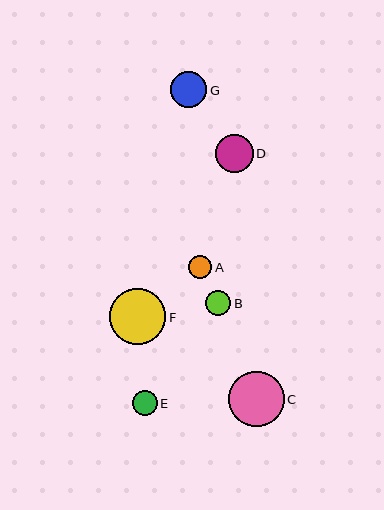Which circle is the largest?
Circle F is the largest with a size of approximately 57 pixels.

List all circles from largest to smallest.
From largest to smallest: F, C, D, G, B, E, A.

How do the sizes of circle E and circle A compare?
Circle E and circle A are approximately the same size.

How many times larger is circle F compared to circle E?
Circle F is approximately 2.3 times the size of circle E.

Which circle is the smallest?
Circle A is the smallest with a size of approximately 23 pixels.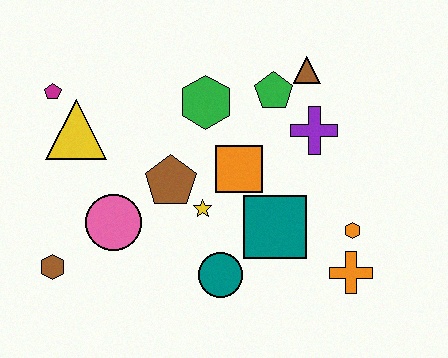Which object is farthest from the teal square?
The magenta pentagon is farthest from the teal square.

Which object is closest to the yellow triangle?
The magenta pentagon is closest to the yellow triangle.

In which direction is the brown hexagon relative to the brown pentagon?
The brown hexagon is to the left of the brown pentagon.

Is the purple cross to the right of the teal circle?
Yes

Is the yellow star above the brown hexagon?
Yes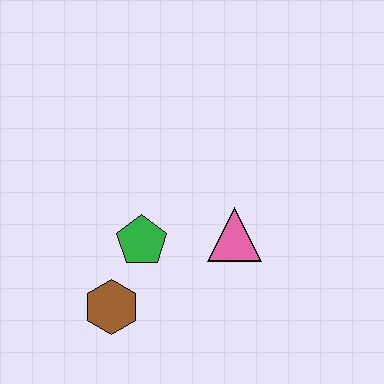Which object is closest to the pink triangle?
The green pentagon is closest to the pink triangle.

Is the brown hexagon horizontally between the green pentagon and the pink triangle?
No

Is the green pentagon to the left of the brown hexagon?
No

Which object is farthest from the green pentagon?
The pink triangle is farthest from the green pentagon.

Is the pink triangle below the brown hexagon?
No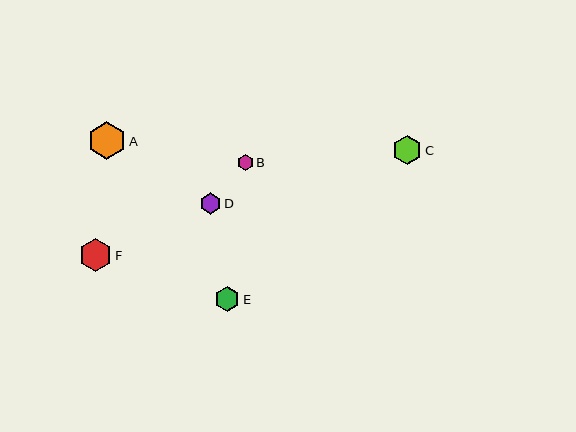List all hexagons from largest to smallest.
From largest to smallest: A, F, C, E, D, B.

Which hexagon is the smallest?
Hexagon B is the smallest with a size of approximately 15 pixels.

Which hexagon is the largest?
Hexagon A is the largest with a size of approximately 38 pixels.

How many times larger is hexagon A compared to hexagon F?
Hexagon A is approximately 1.2 times the size of hexagon F.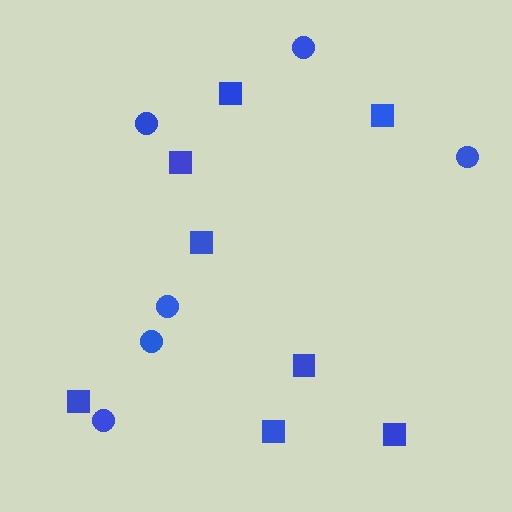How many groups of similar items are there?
There are 2 groups: one group of circles (6) and one group of squares (8).